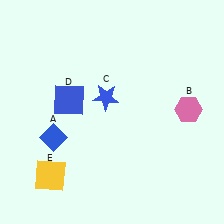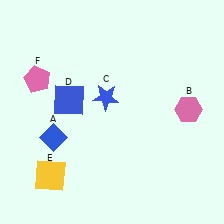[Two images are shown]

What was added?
A pink pentagon (F) was added in Image 2.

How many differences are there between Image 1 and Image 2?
There is 1 difference between the two images.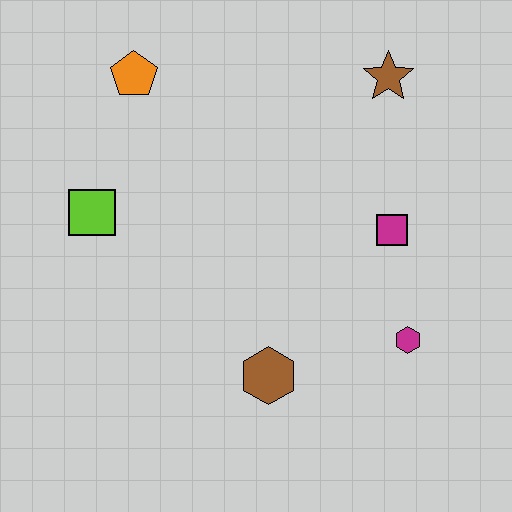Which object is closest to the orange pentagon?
The lime square is closest to the orange pentagon.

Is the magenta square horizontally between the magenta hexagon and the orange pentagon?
Yes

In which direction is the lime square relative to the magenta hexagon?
The lime square is to the left of the magenta hexagon.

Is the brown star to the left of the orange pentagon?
No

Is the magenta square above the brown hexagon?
Yes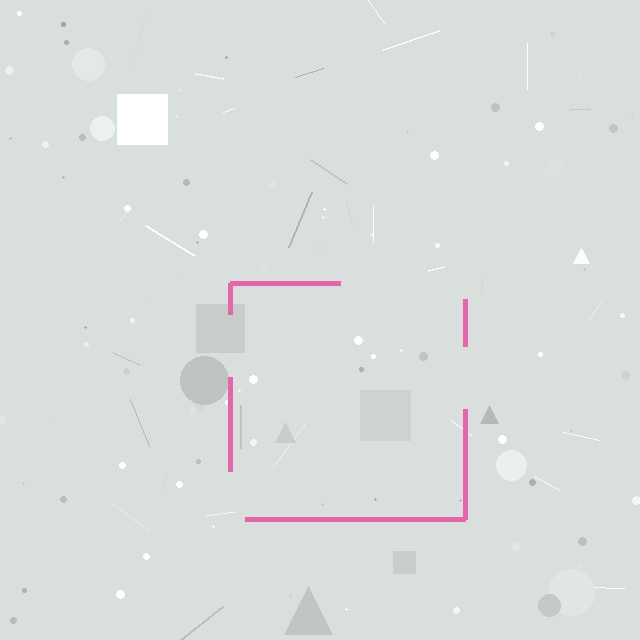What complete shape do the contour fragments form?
The contour fragments form a square.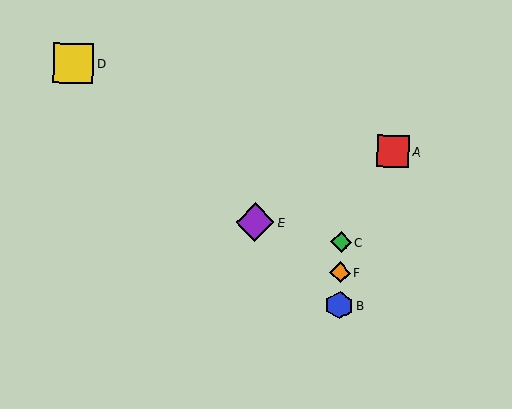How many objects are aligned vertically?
3 objects (B, C, F) are aligned vertically.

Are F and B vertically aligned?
Yes, both are at x≈340.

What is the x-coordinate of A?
Object A is at x≈393.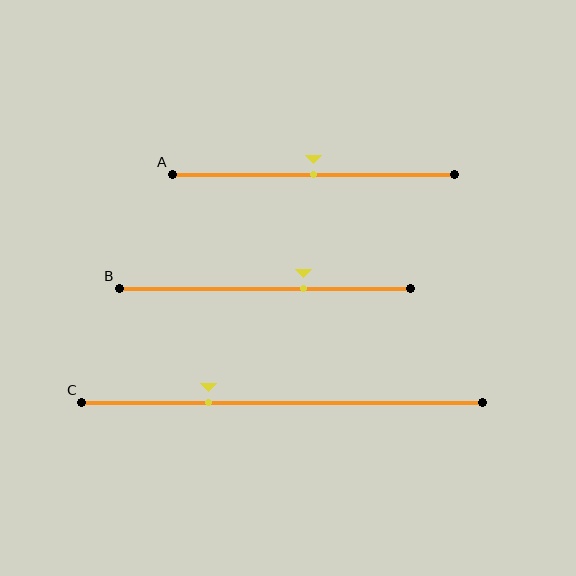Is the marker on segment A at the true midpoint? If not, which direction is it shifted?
Yes, the marker on segment A is at the true midpoint.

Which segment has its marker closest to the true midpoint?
Segment A has its marker closest to the true midpoint.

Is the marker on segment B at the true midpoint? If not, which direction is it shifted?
No, the marker on segment B is shifted to the right by about 13% of the segment length.